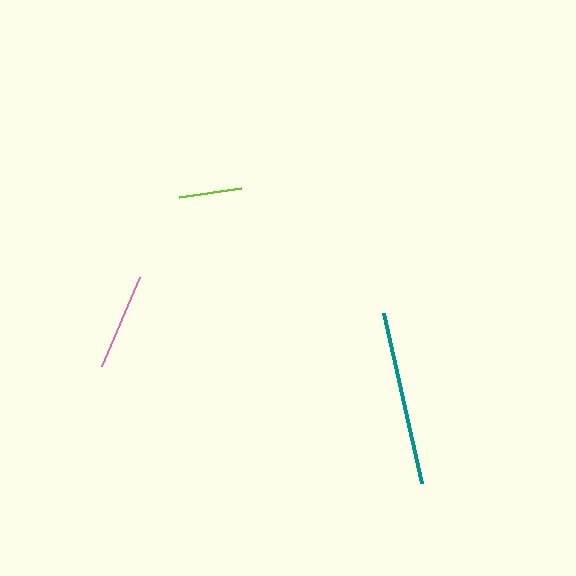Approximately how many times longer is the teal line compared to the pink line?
The teal line is approximately 1.8 times the length of the pink line.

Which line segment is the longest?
The teal line is the longest at approximately 174 pixels.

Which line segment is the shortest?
The lime line is the shortest at approximately 62 pixels.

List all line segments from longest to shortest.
From longest to shortest: teal, pink, lime.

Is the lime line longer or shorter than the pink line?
The pink line is longer than the lime line.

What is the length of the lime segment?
The lime segment is approximately 62 pixels long.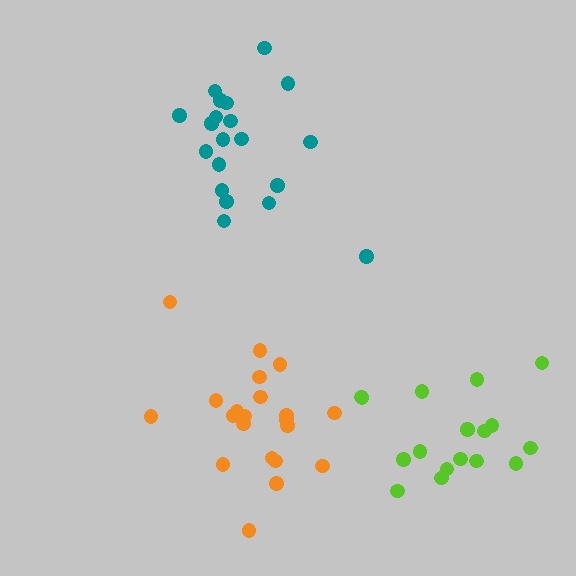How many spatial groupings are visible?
There are 3 spatial groupings.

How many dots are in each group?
Group 1: 20 dots, Group 2: 21 dots, Group 3: 17 dots (58 total).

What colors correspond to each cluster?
The clusters are colored: teal, orange, lime.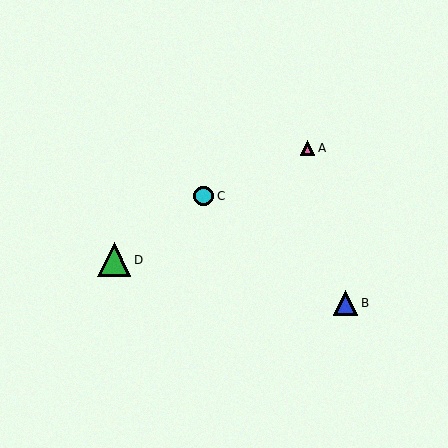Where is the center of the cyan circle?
The center of the cyan circle is at (204, 196).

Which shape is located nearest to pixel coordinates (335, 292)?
The blue triangle (labeled B) at (345, 303) is nearest to that location.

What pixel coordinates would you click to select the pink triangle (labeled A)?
Click at (308, 148) to select the pink triangle A.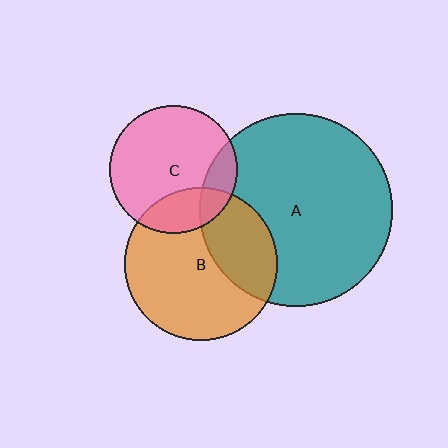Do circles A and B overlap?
Yes.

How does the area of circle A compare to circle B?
Approximately 1.6 times.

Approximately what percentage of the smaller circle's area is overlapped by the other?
Approximately 30%.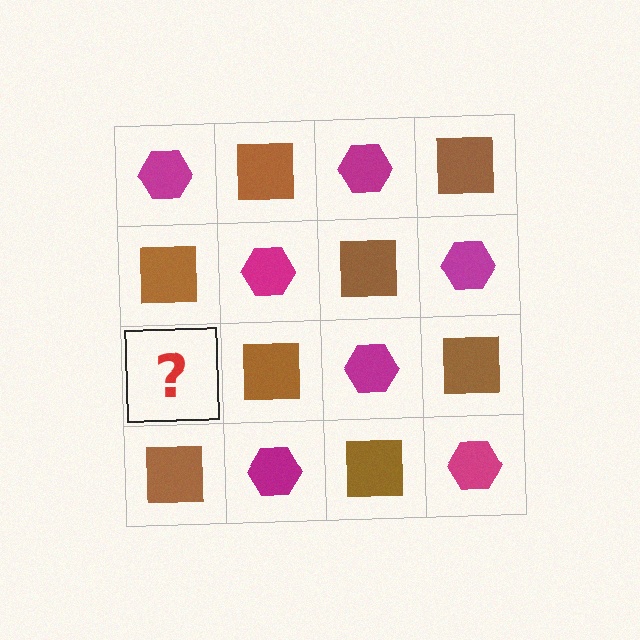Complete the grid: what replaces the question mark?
The question mark should be replaced with a magenta hexagon.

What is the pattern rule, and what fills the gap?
The rule is that it alternates magenta hexagon and brown square in a checkerboard pattern. The gap should be filled with a magenta hexagon.